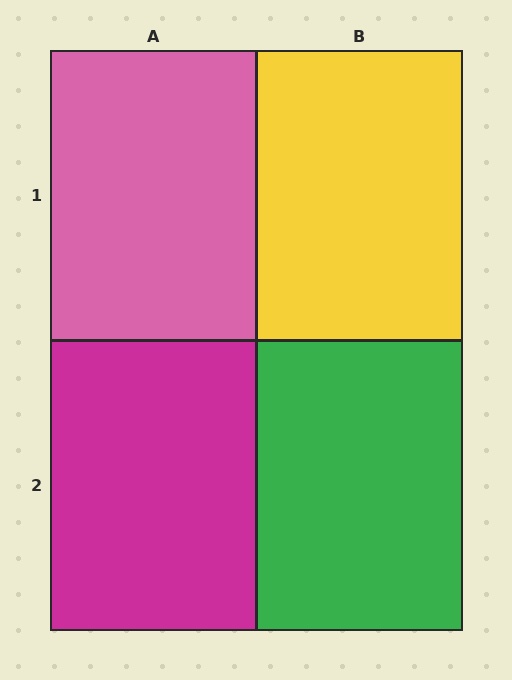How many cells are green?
1 cell is green.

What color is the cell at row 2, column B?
Green.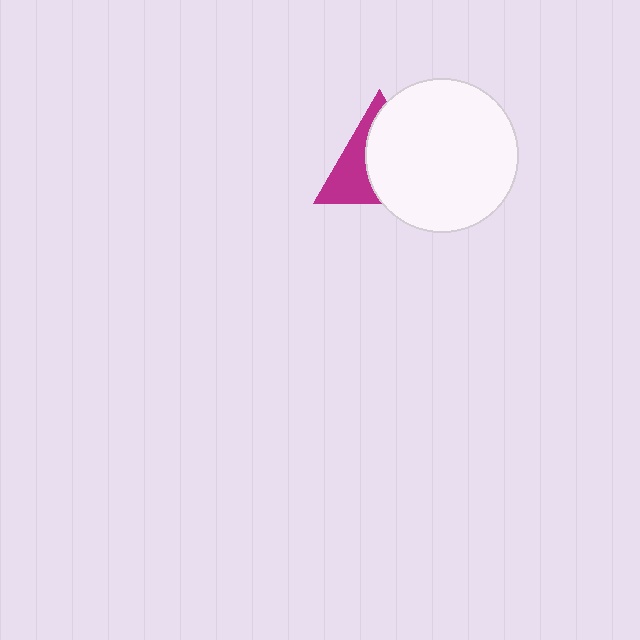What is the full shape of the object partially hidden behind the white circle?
The partially hidden object is a magenta triangle.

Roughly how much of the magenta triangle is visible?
A small part of it is visible (roughly 39%).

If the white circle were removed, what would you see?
You would see the complete magenta triangle.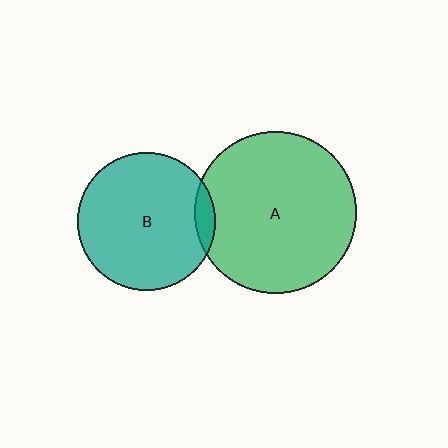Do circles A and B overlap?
Yes.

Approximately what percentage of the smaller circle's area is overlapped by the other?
Approximately 5%.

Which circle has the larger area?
Circle A (green).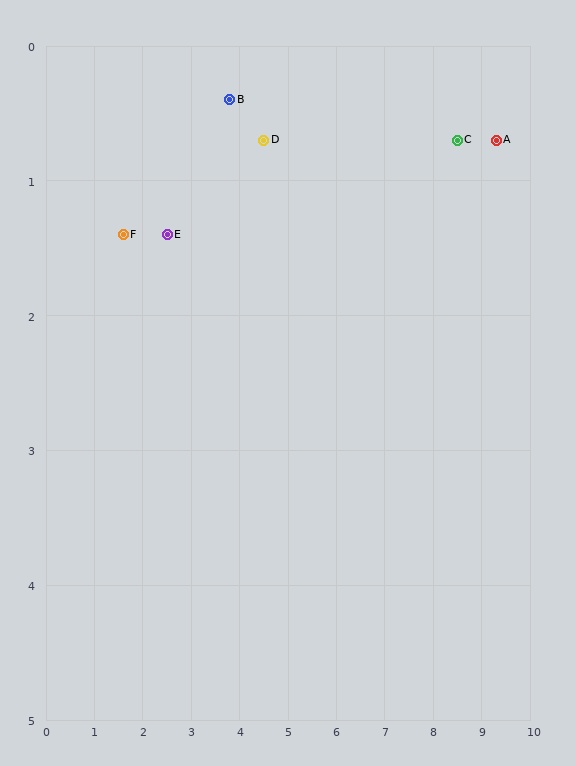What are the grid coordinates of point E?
Point E is at approximately (2.5, 1.4).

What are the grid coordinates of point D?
Point D is at approximately (4.5, 0.7).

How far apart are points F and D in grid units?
Points F and D are about 3.0 grid units apart.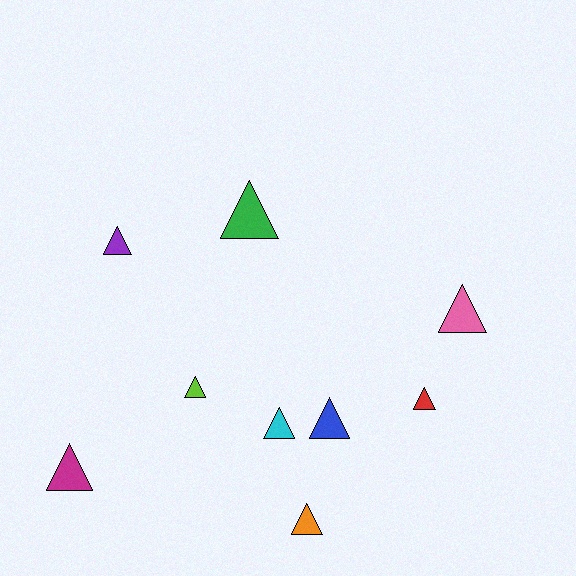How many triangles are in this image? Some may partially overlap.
There are 9 triangles.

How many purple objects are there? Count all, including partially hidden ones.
There is 1 purple object.